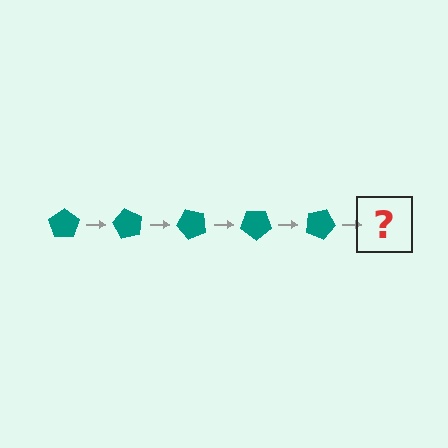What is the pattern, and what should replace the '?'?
The pattern is that the pentagon rotates 60 degrees each step. The '?' should be a teal pentagon rotated 300 degrees.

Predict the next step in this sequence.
The next step is a teal pentagon rotated 300 degrees.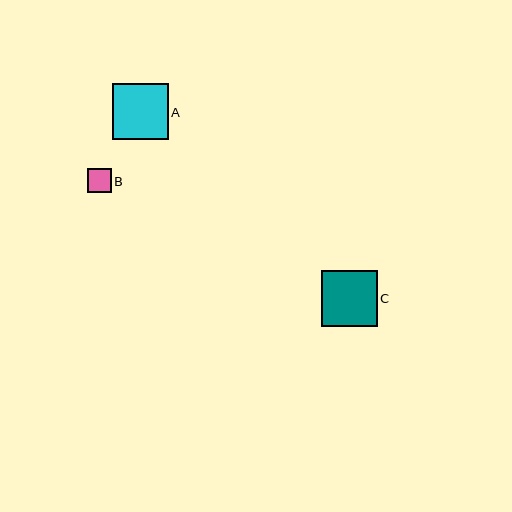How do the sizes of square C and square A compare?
Square C and square A are approximately the same size.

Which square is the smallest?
Square B is the smallest with a size of approximately 24 pixels.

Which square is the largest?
Square C is the largest with a size of approximately 56 pixels.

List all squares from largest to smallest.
From largest to smallest: C, A, B.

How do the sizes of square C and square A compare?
Square C and square A are approximately the same size.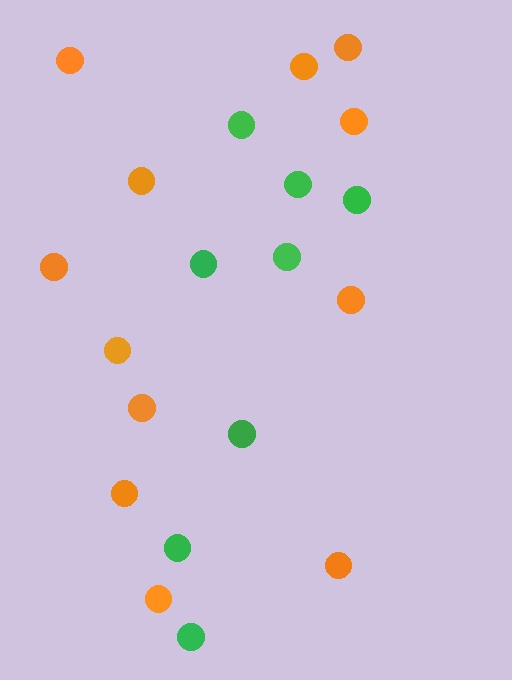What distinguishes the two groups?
There are 2 groups: one group of orange circles (12) and one group of green circles (8).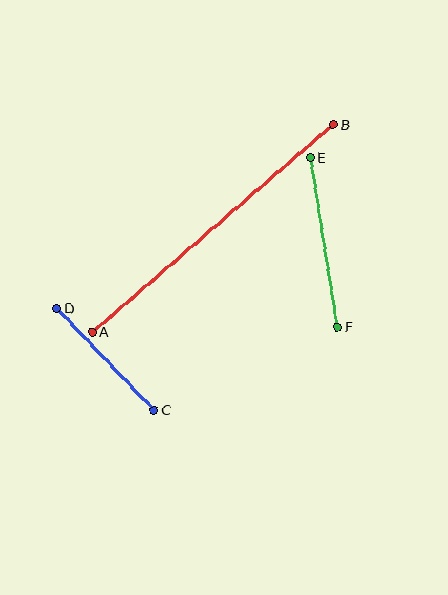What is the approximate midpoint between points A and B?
The midpoint is at approximately (213, 228) pixels.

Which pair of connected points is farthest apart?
Points A and B are farthest apart.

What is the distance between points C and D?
The distance is approximately 141 pixels.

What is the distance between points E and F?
The distance is approximately 172 pixels.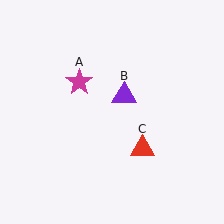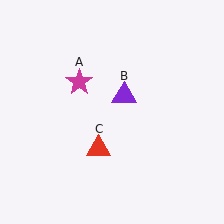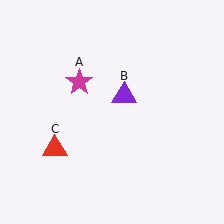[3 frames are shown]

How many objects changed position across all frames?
1 object changed position: red triangle (object C).